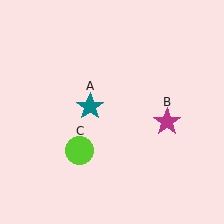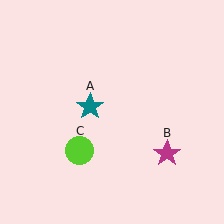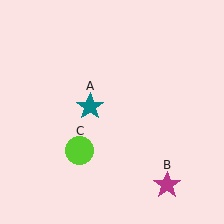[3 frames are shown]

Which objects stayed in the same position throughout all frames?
Teal star (object A) and lime circle (object C) remained stationary.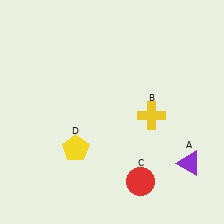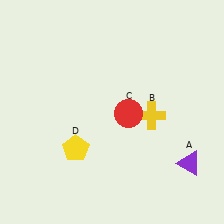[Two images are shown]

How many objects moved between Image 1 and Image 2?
1 object moved between the two images.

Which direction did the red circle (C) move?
The red circle (C) moved up.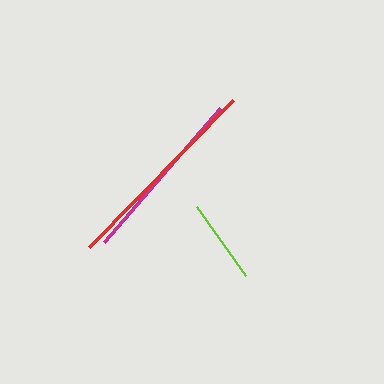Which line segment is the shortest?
The lime line is the shortest at approximately 85 pixels.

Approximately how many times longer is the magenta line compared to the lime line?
The magenta line is approximately 2.1 times the length of the lime line.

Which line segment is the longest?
The red line is the longest at approximately 206 pixels.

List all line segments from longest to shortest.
From longest to shortest: red, magenta, lime.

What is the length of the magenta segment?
The magenta segment is approximately 178 pixels long.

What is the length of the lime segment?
The lime segment is approximately 85 pixels long.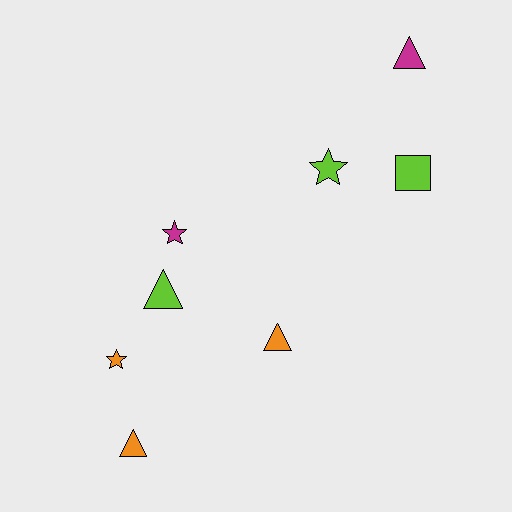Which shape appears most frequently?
Triangle, with 4 objects.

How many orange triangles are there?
There are 2 orange triangles.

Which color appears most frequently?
Lime, with 3 objects.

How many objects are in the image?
There are 8 objects.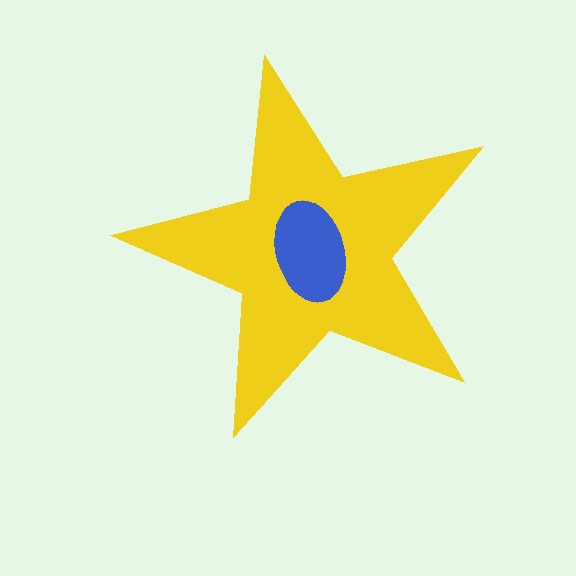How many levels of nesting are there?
2.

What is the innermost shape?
The blue ellipse.